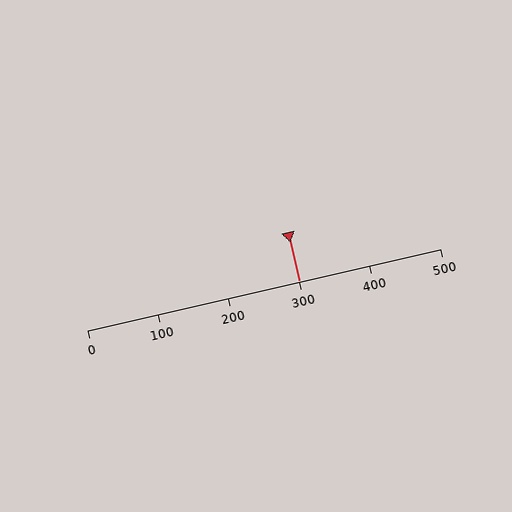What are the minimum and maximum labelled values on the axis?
The axis runs from 0 to 500.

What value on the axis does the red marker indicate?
The marker indicates approximately 300.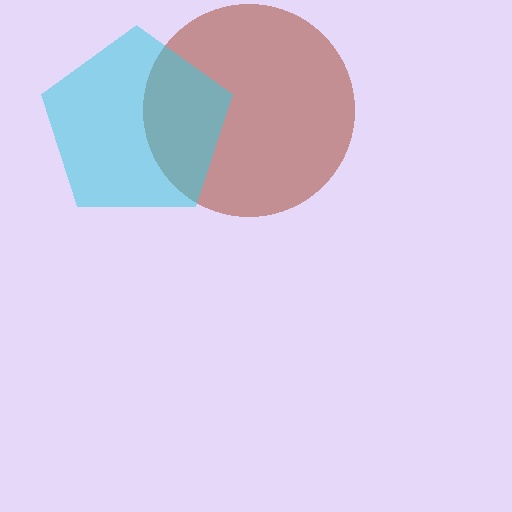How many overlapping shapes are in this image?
There are 2 overlapping shapes in the image.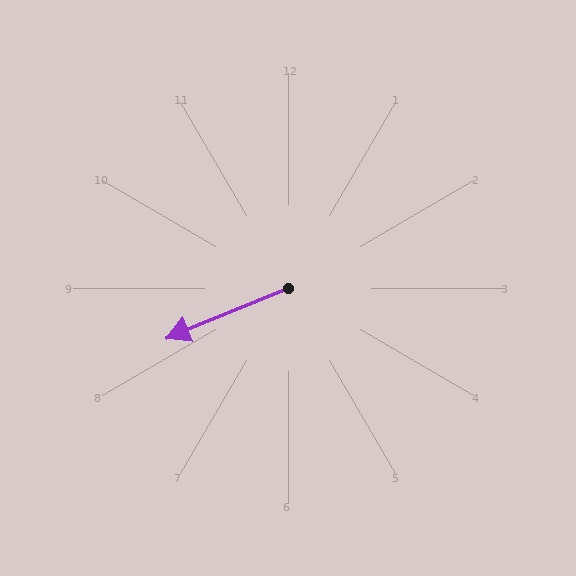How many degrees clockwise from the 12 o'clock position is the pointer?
Approximately 248 degrees.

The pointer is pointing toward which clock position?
Roughly 8 o'clock.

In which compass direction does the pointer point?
West.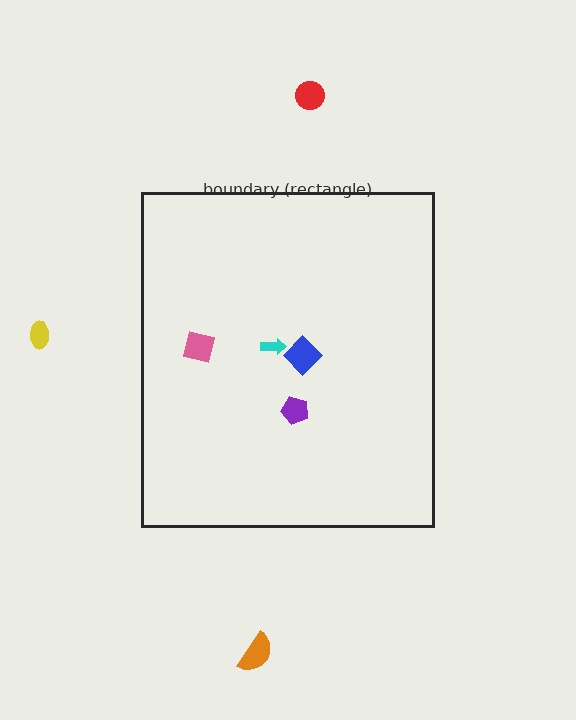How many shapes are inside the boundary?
4 inside, 3 outside.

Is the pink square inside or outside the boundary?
Inside.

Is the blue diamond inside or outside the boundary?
Inside.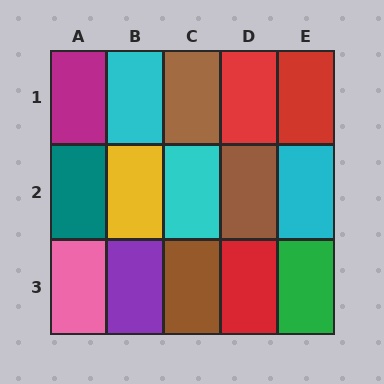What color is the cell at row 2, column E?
Cyan.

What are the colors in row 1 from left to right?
Magenta, cyan, brown, red, red.